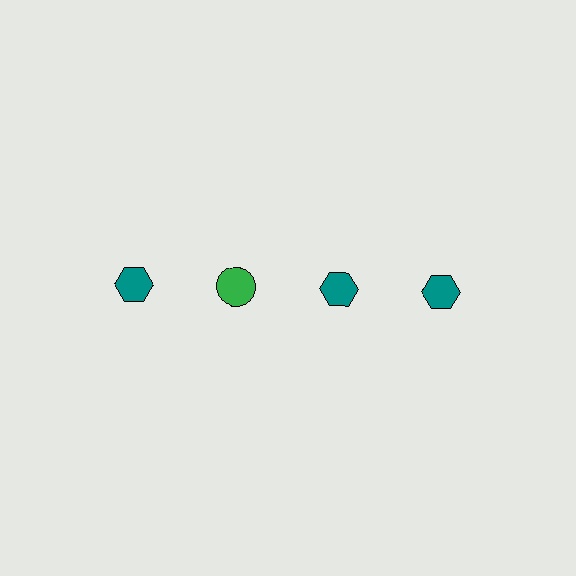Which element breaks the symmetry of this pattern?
The green circle in the top row, second from left column breaks the symmetry. All other shapes are teal hexagons.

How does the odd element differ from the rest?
It differs in both color (green instead of teal) and shape (circle instead of hexagon).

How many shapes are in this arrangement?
There are 4 shapes arranged in a grid pattern.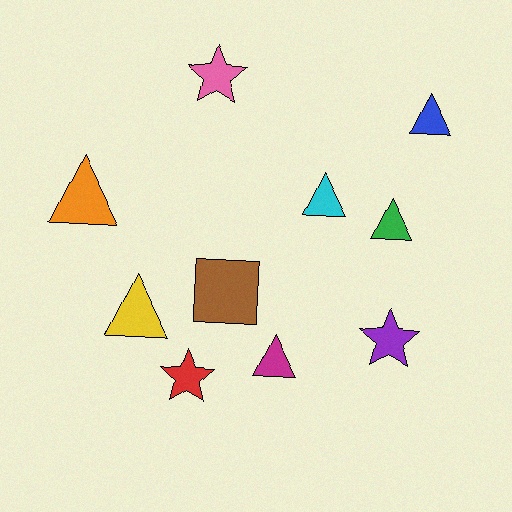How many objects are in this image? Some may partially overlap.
There are 10 objects.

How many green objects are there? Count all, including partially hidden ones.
There is 1 green object.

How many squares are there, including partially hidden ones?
There is 1 square.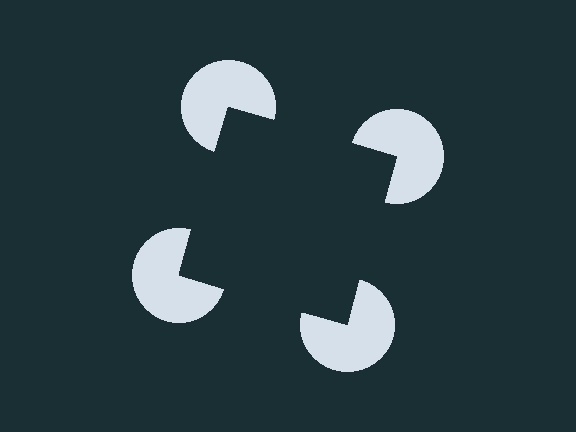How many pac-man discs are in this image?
There are 4 — one at each vertex of the illusory square.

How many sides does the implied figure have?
4 sides.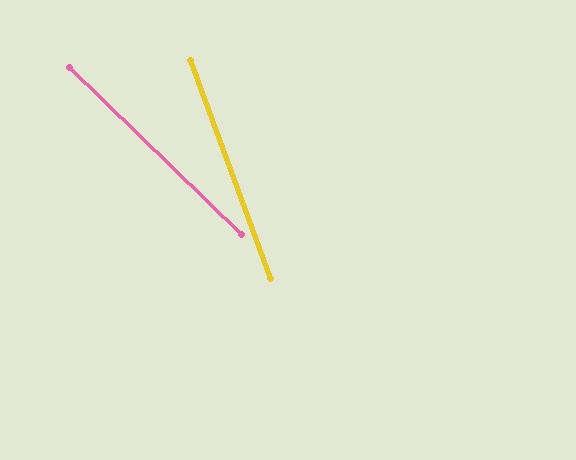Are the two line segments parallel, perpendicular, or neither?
Neither parallel nor perpendicular — they differ by about 26°.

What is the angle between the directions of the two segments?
Approximately 26 degrees.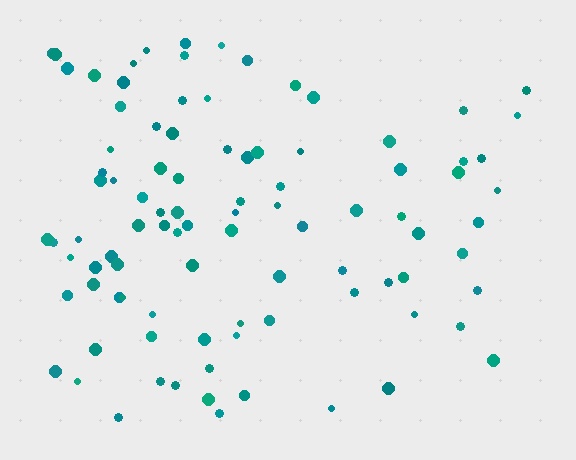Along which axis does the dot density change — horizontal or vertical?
Horizontal.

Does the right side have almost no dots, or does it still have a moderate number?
Still a moderate number, just noticeably fewer than the left.